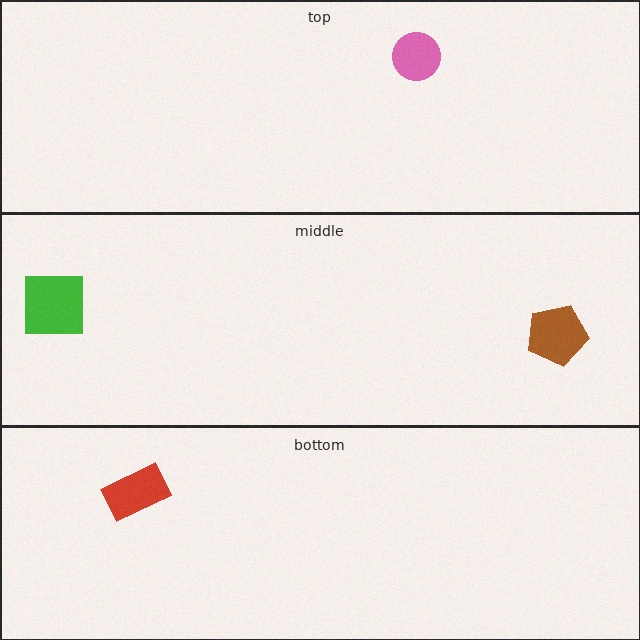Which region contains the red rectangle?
The bottom region.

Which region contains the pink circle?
The top region.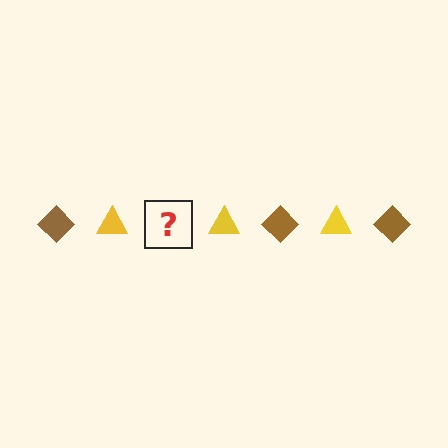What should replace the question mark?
The question mark should be replaced with a brown diamond.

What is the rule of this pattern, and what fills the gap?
The rule is that the pattern alternates between brown diamond and yellow triangle. The gap should be filled with a brown diamond.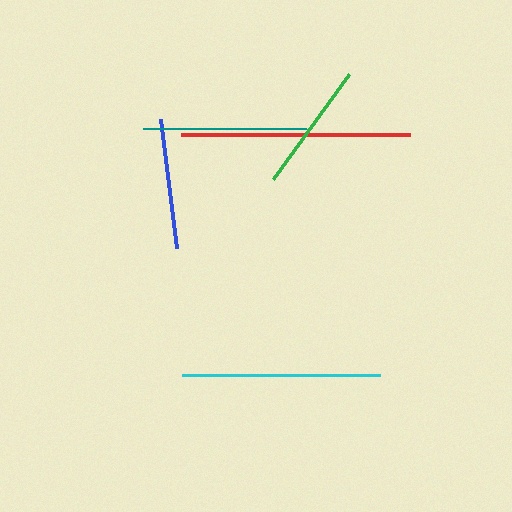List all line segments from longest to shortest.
From longest to shortest: red, cyan, teal, green, blue.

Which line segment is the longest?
The red line is the longest at approximately 230 pixels.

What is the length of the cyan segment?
The cyan segment is approximately 198 pixels long.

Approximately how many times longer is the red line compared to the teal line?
The red line is approximately 1.4 times the length of the teal line.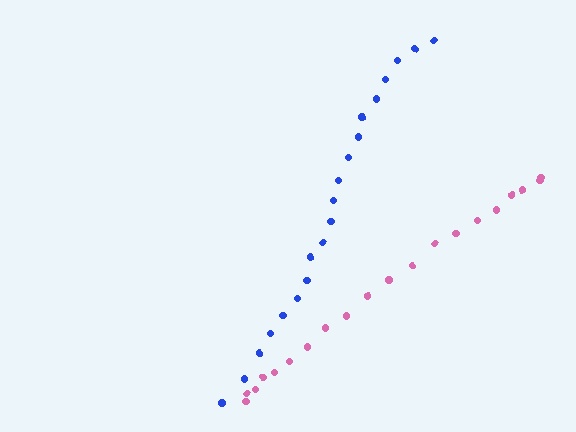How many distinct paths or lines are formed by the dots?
There are 2 distinct paths.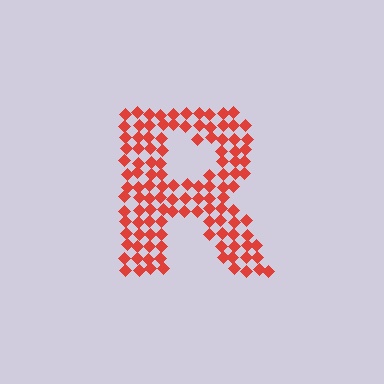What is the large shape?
The large shape is the letter R.